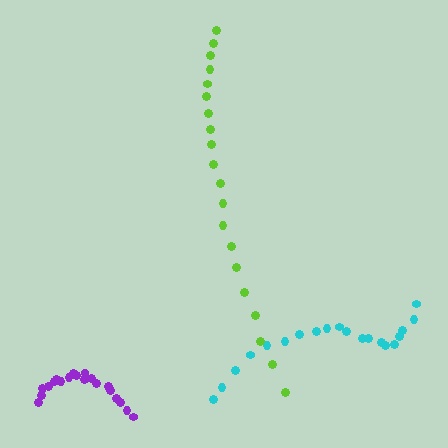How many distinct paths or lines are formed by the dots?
There are 3 distinct paths.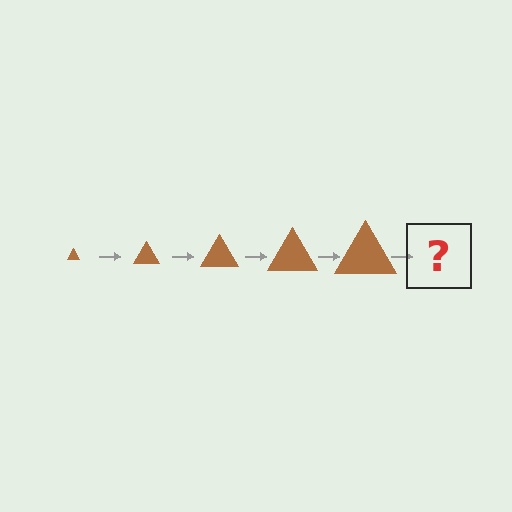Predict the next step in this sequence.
The next step is a brown triangle, larger than the previous one.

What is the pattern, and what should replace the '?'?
The pattern is that the triangle gets progressively larger each step. The '?' should be a brown triangle, larger than the previous one.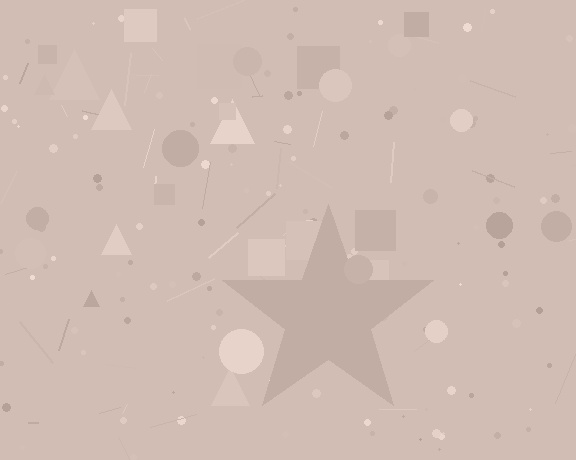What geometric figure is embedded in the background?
A star is embedded in the background.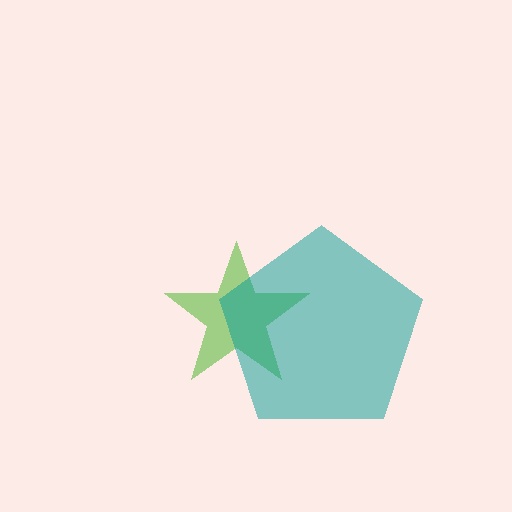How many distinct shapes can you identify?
There are 2 distinct shapes: a lime star, a teal pentagon.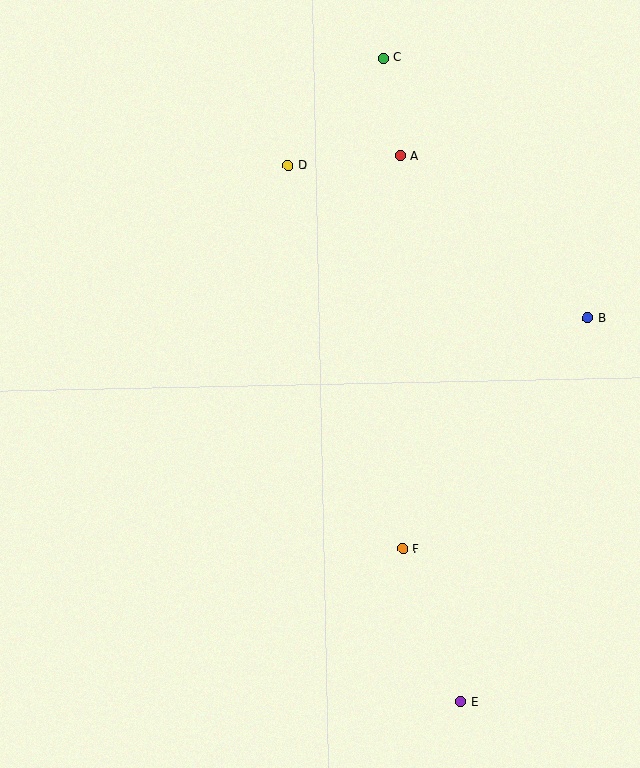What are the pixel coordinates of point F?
Point F is at (403, 549).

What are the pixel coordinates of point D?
Point D is at (288, 166).